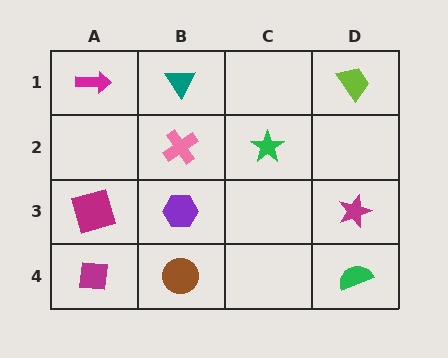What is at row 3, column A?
A magenta square.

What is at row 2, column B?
A pink cross.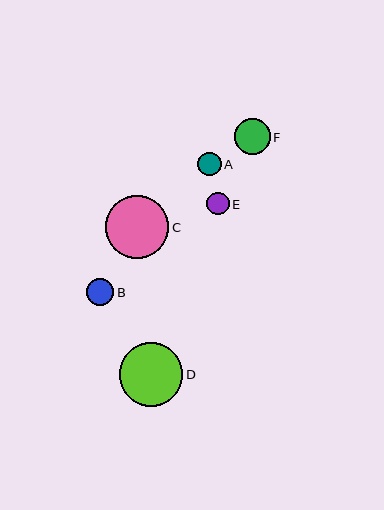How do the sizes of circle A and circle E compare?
Circle A and circle E are approximately the same size.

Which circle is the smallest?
Circle E is the smallest with a size of approximately 22 pixels.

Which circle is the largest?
Circle D is the largest with a size of approximately 64 pixels.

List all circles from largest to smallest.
From largest to smallest: D, C, F, B, A, E.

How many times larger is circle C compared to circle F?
Circle C is approximately 1.8 times the size of circle F.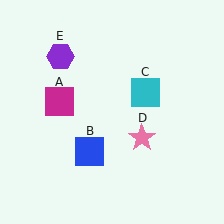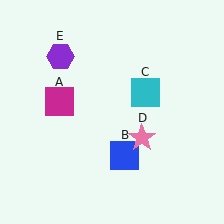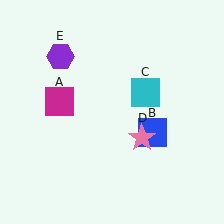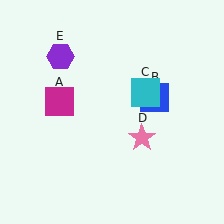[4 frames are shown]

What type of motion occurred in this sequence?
The blue square (object B) rotated counterclockwise around the center of the scene.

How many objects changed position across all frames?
1 object changed position: blue square (object B).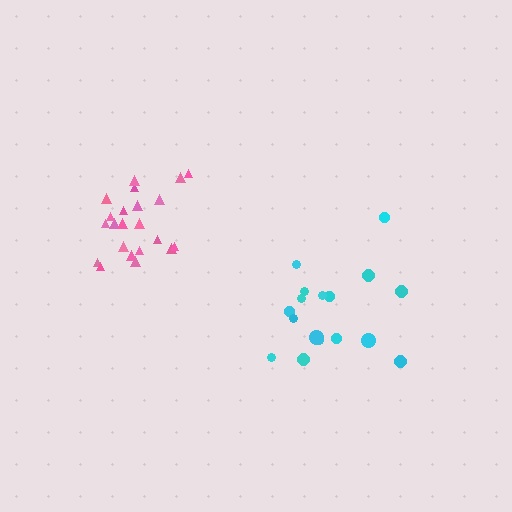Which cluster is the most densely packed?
Pink.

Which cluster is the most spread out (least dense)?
Cyan.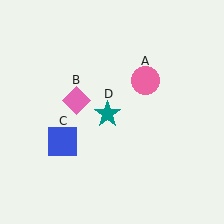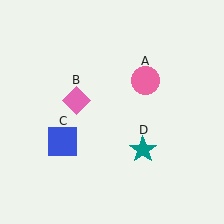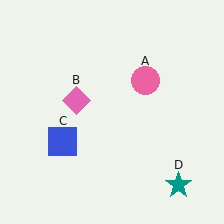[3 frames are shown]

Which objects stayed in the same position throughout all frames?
Pink circle (object A) and pink diamond (object B) and blue square (object C) remained stationary.